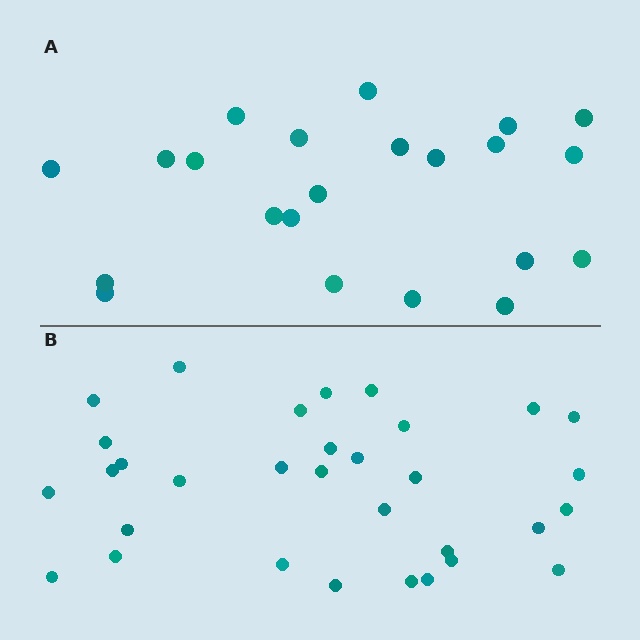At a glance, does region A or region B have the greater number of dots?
Region B (the bottom region) has more dots.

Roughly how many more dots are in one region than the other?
Region B has roughly 10 or so more dots than region A.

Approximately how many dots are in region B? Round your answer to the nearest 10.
About 30 dots. (The exact count is 32, which rounds to 30.)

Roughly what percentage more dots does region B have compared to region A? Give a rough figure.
About 45% more.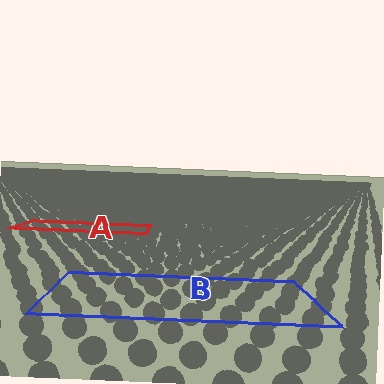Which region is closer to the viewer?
Region B is closer. The texture elements there are larger and more spread out.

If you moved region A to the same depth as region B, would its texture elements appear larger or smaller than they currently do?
They would appear larger. At a closer depth, the same texture elements are projected at a bigger on-screen size.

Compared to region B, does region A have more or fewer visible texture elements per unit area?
Region A has more texture elements per unit area — they are packed more densely because it is farther away.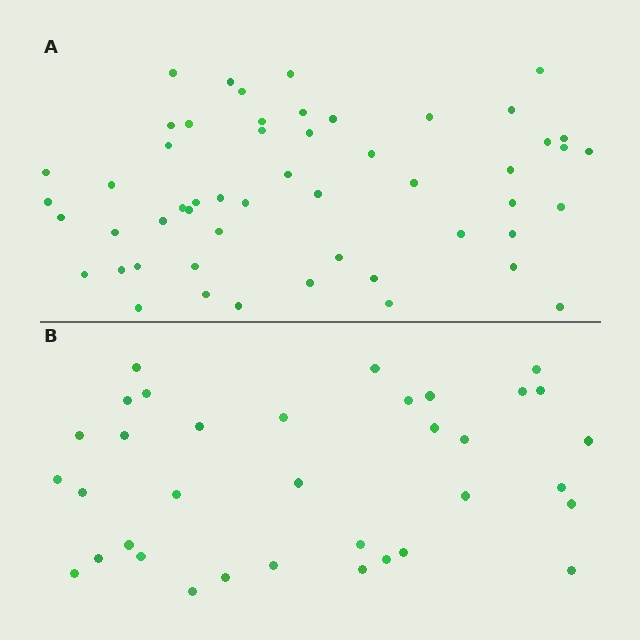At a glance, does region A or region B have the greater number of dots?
Region A (the top region) has more dots.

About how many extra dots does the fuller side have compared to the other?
Region A has approximately 20 more dots than region B.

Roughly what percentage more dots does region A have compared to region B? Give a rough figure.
About 50% more.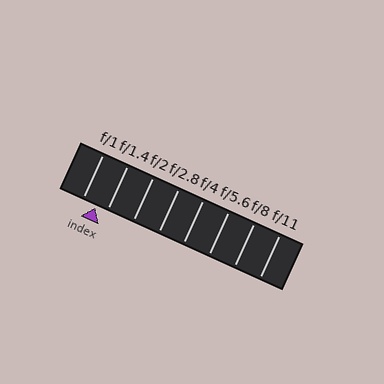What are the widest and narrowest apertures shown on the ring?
The widest aperture shown is f/1 and the narrowest is f/11.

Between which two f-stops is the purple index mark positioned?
The index mark is between f/1 and f/1.4.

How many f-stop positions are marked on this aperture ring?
There are 8 f-stop positions marked.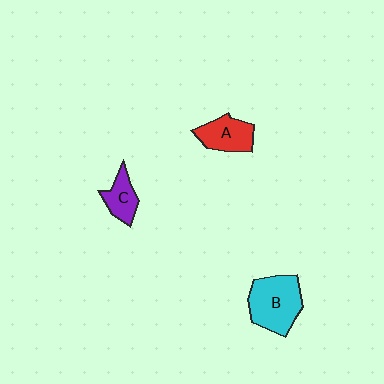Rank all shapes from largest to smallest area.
From largest to smallest: B (cyan), A (red), C (purple).